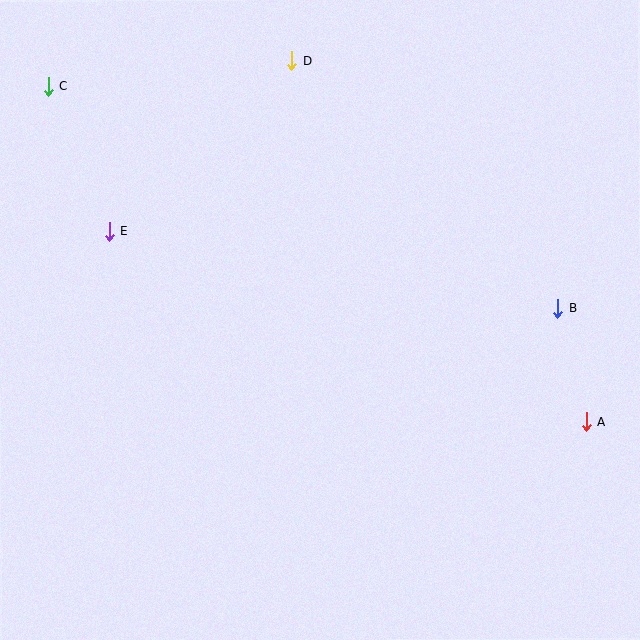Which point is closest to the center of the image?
Point E at (110, 232) is closest to the center.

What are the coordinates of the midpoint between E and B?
The midpoint between E and B is at (334, 270).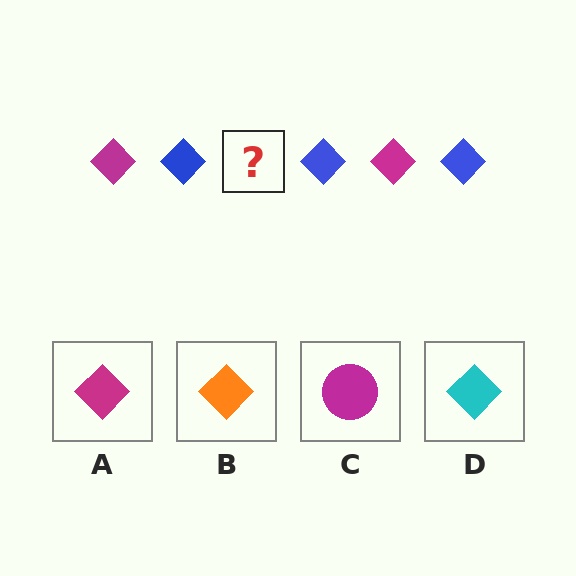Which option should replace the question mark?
Option A.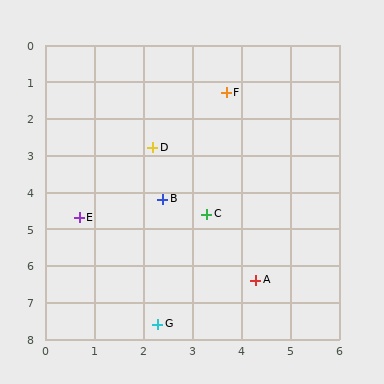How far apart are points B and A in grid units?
Points B and A are about 2.9 grid units apart.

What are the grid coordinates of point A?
Point A is at approximately (4.3, 6.4).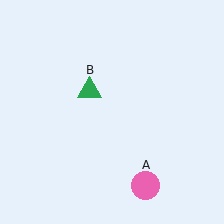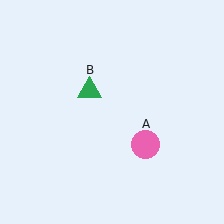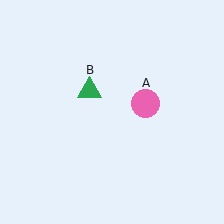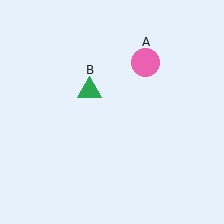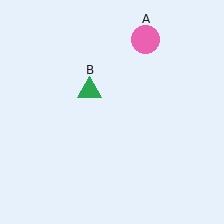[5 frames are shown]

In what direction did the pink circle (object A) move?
The pink circle (object A) moved up.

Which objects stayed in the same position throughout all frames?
Green triangle (object B) remained stationary.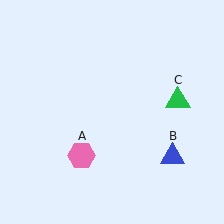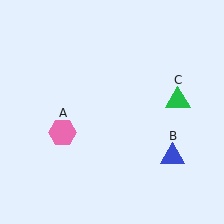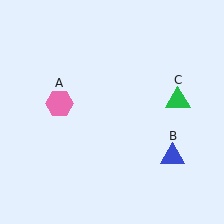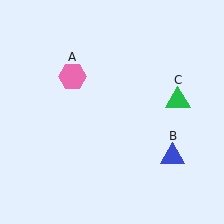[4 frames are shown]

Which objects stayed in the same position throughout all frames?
Blue triangle (object B) and green triangle (object C) remained stationary.